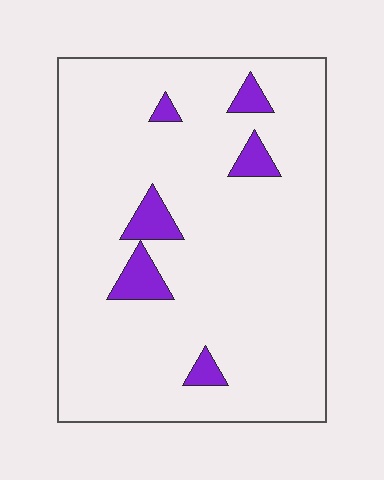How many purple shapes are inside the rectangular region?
6.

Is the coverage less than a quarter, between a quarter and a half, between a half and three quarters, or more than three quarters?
Less than a quarter.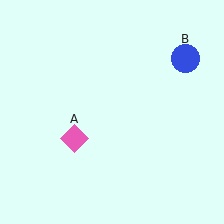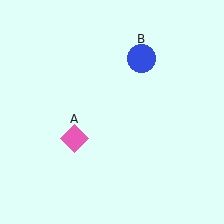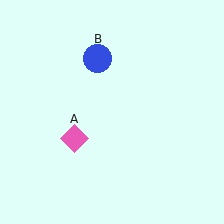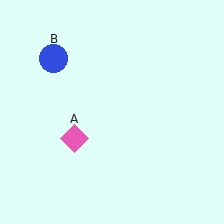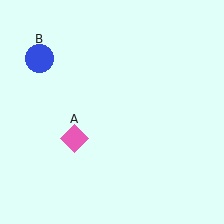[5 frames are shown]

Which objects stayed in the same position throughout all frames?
Pink diamond (object A) remained stationary.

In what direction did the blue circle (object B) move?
The blue circle (object B) moved left.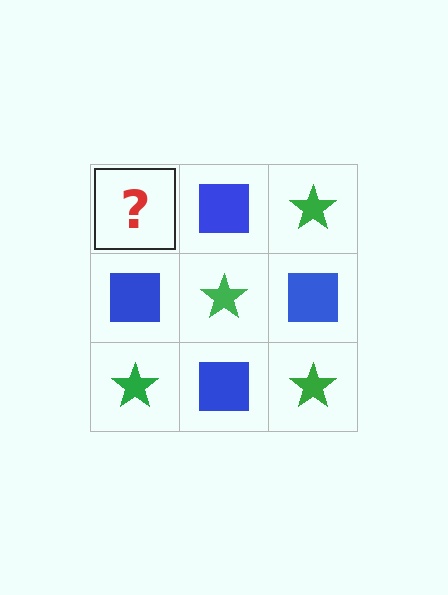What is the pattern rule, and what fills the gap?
The rule is that it alternates green star and blue square in a checkerboard pattern. The gap should be filled with a green star.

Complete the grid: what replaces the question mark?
The question mark should be replaced with a green star.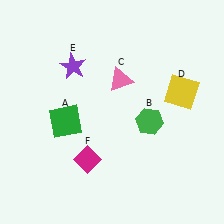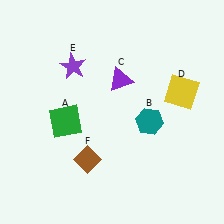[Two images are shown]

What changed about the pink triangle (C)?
In Image 1, C is pink. In Image 2, it changed to purple.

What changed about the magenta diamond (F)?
In Image 1, F is magenta. In Image 2, it changed to brown.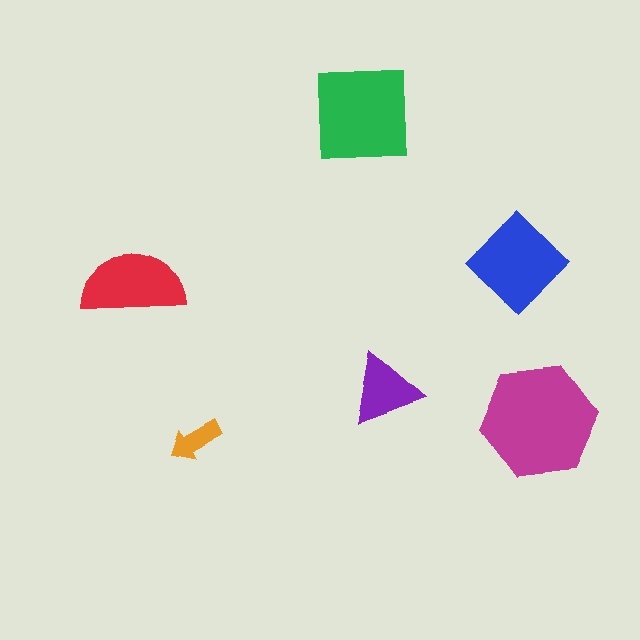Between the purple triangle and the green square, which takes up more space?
The green square.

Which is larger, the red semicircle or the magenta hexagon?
The magenta hexagon.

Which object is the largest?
The magenta hexagon.